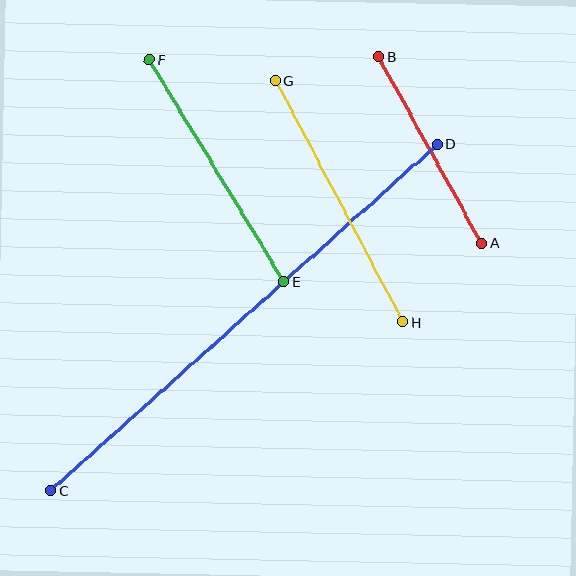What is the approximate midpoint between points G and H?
The midpoint is at approximately (339, 201) pixels.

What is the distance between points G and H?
The distance is approximately 273 pixels.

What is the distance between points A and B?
The distance is approximately 213 pixels.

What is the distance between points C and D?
The distance is approximately 519 pixels.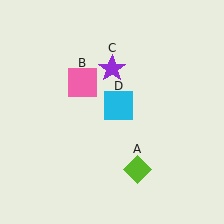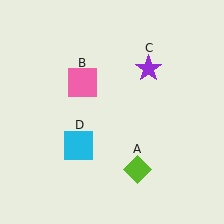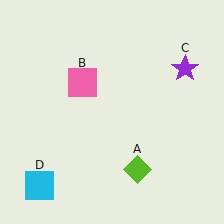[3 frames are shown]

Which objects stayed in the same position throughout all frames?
Lime diamond (object A) and pink square (object B) remained stationary.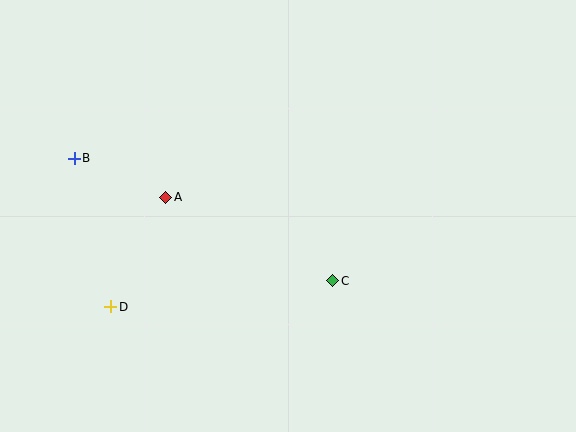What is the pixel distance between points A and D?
The distance between A and D is 123 pixels.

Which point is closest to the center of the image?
Point C at (333, 281) is closest to the center.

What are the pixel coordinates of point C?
Point C is at (333, 281).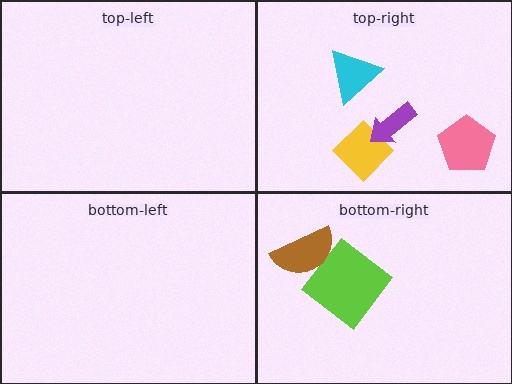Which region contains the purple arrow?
The top-right region.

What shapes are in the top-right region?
The pink pentagon, the yellow diamond, the purple arrow, the cyan triangle.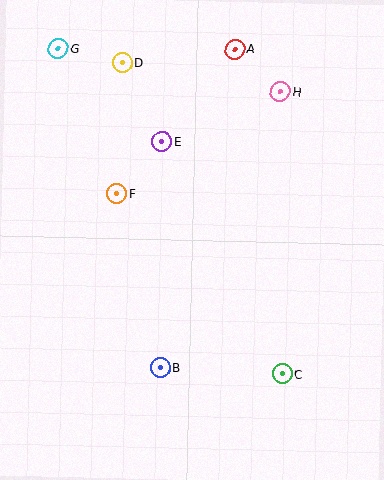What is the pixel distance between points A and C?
The distance between A and C is 328 pixels.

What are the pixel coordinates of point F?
Point F is at (117, 193).